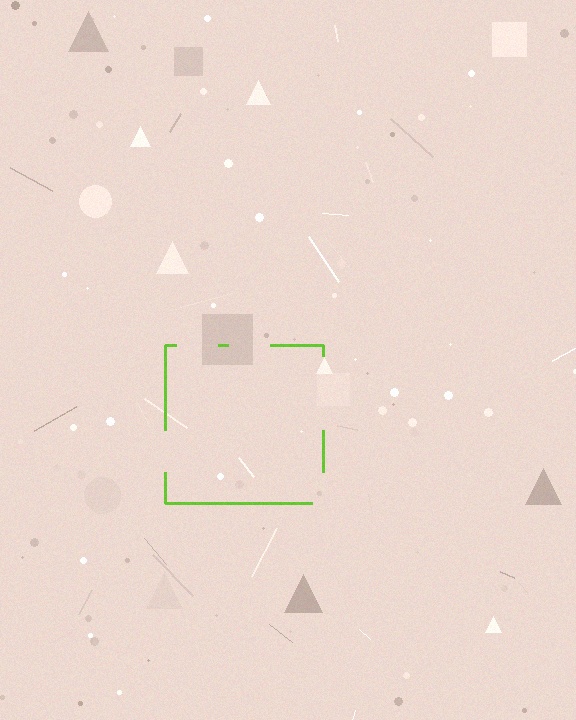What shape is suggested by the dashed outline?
The dashed outline suggests a square.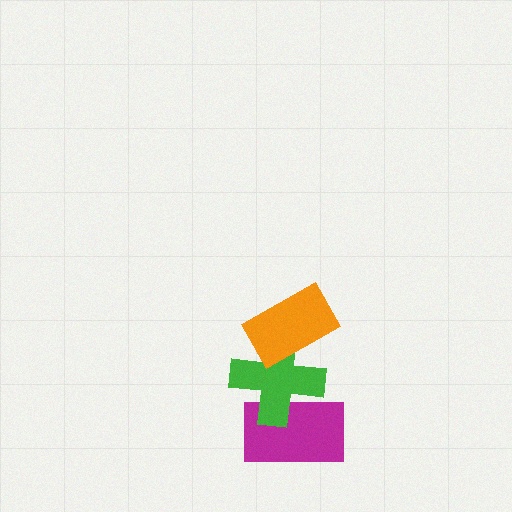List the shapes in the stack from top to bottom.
From top to bottom: the orange rectangle, the green cross, the magenta rectangle.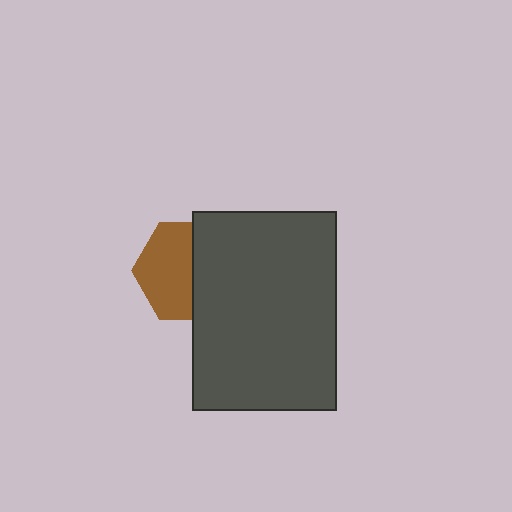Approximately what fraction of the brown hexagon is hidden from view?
Roughly 45% of the brown hexagon is hidden behind the dark gray rectangle.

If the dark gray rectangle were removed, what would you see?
You would see the complete brown hexagon.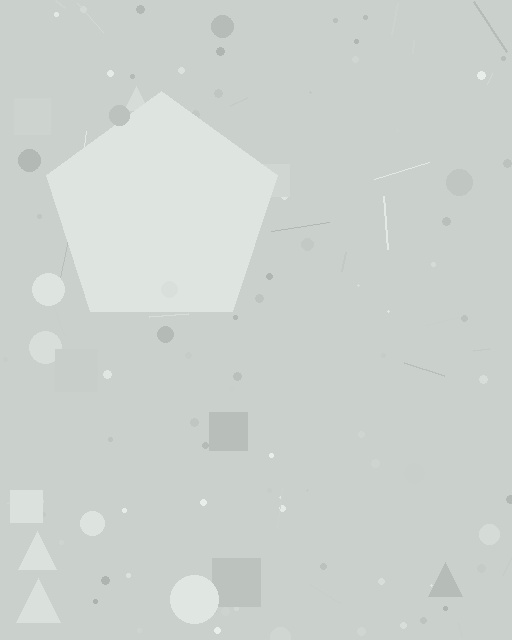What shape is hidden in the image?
A pentagon is hidden in the image.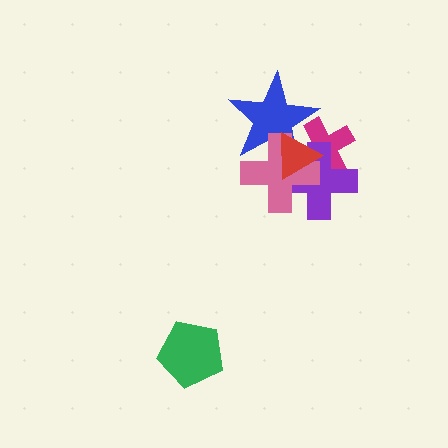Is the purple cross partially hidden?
Yes, it is partially covered by another shape.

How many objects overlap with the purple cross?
4 objects overlap with the purple cross.